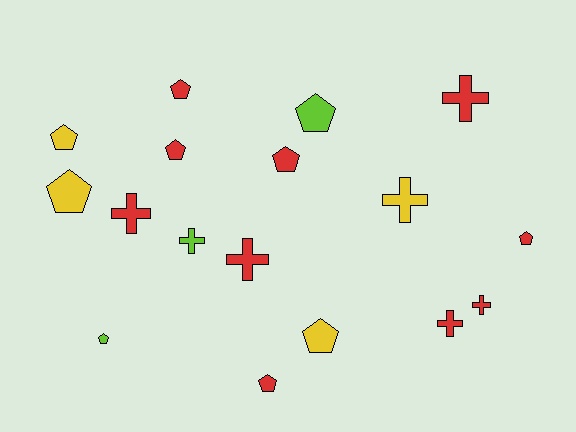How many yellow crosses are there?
There is 1 yellow cross.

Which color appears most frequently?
Red, with 10 objects.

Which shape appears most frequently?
Pentagon, with 10 objects.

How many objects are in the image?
There are 17 objects.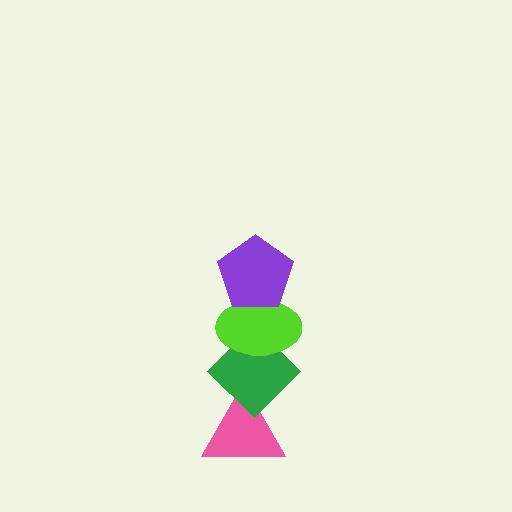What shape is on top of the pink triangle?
The green diamond is on top of the pink triangle.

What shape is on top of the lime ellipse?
The purple pentagon is on top of the lime ellipse.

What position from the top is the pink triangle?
The pink triangle is 4th from the top.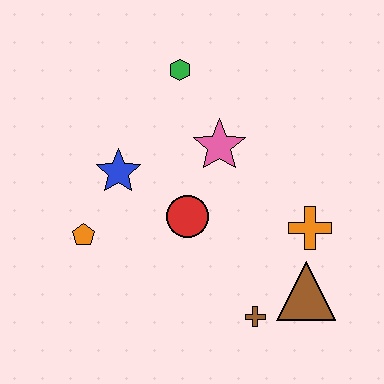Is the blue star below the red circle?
No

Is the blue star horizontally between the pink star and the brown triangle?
No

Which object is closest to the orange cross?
The brown triangle is closest to the orange cross.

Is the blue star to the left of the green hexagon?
Yes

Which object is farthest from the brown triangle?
The green hexagon is farthest from the brown triangle.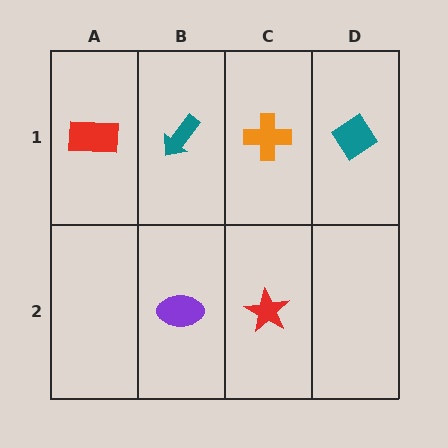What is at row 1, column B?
A teal arrow.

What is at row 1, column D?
A teal diamond.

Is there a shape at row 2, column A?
No, that cell is empty.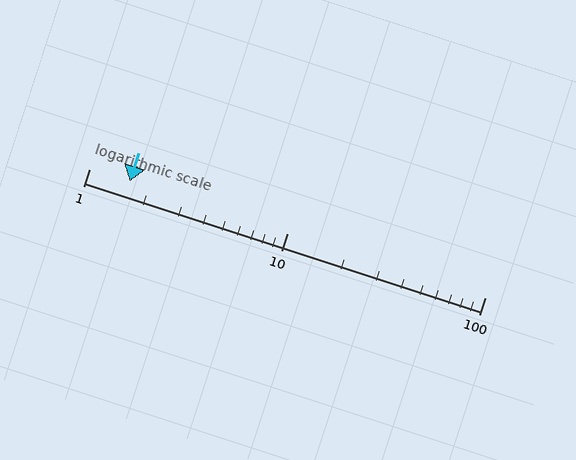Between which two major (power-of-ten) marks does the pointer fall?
The pointer is between 1 and 10.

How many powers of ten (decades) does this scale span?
The scale spans 2 decades, from 1 to 100.